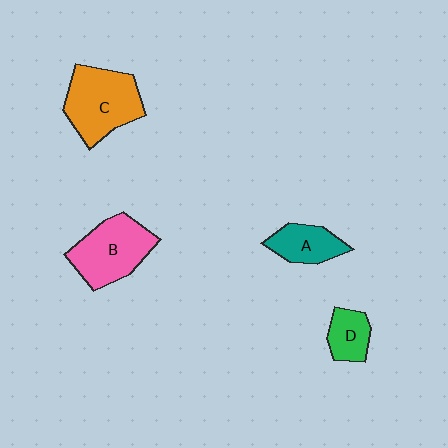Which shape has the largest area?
Shape C (orange).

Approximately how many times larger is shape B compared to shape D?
Approximately 2.1 times.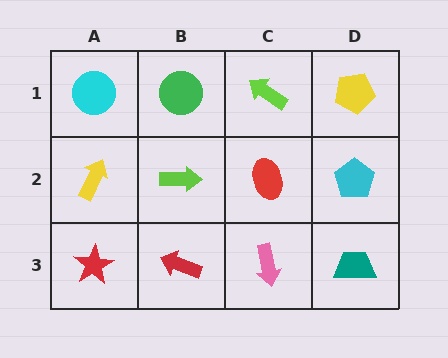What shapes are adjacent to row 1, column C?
A red ellipse (row 2, column C), a green circle (row 1, column B), a yellow pentagon (row 1, column D).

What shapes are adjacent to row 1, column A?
A yellow arrow (row 2, column A), a green circle (row 1, column B).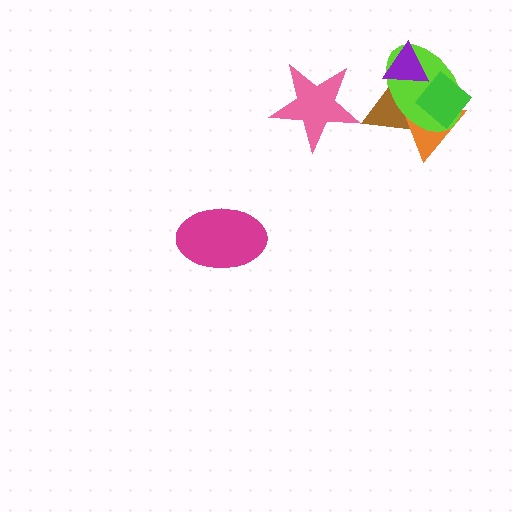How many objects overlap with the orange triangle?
3 objects overlap with the orange triangle.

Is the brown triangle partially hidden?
Yes, it is partially covered by another shape.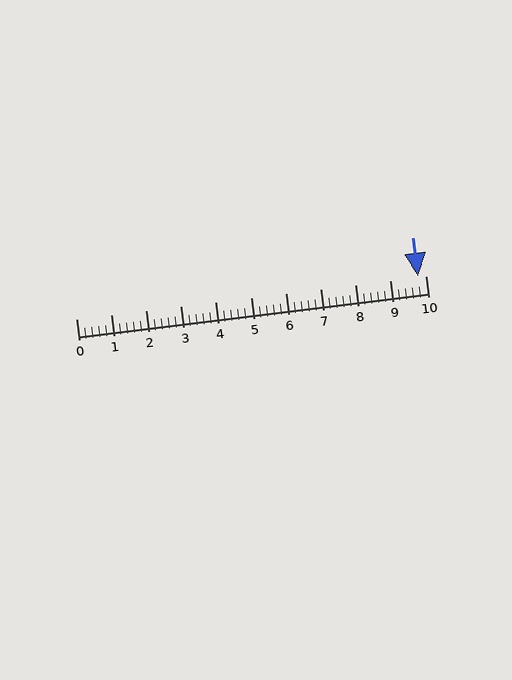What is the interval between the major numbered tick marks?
The major tick marks are spaced 1 units apart.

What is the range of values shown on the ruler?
The ruler shows values from 0 to 10.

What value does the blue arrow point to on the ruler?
The blue arrow points to approximately 9.8.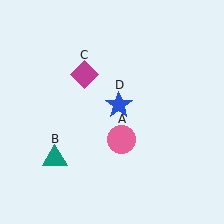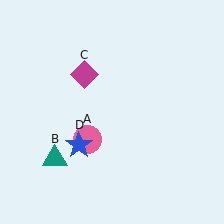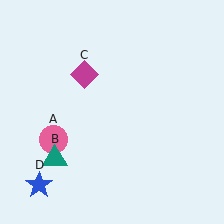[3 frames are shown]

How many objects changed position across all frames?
2 objects changed position: pink circle (object A), blue star (object D).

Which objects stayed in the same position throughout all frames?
Teal triangle (object B) and magenta diamond (object C) remained stationary.